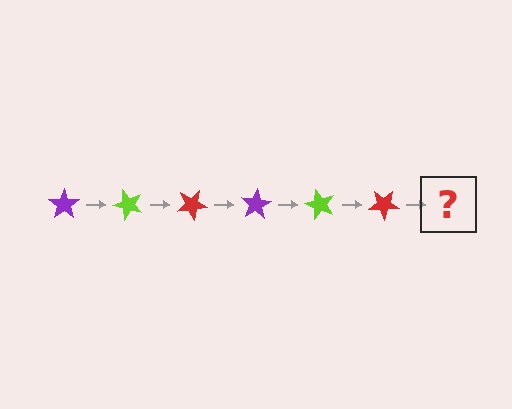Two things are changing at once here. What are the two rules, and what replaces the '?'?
The two rules are that it rotates 50 degrees each step and the color cycles through purple, lime, and red. The '?' should be a purple star, rotated 300 degrees from the start.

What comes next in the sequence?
The next element should be a purple star, rotated 300 degrees from the start.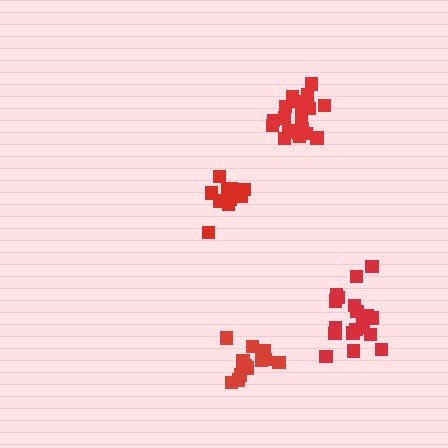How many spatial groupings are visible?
There are 4 spatial groupings.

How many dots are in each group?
Group 1: 13 dots, Group 2: 19 dots, Group 3: 19 dots, Group 4: 13 dots (64 total).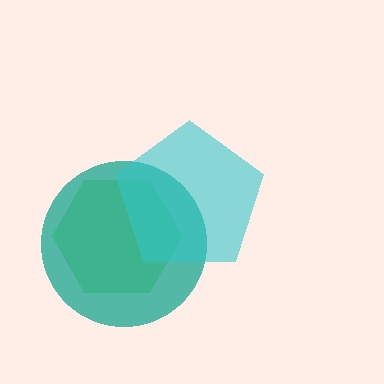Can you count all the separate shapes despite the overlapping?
Yes, there are 3 separate shapes.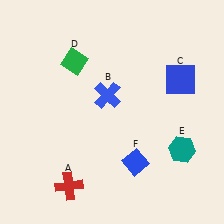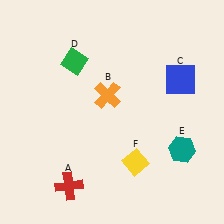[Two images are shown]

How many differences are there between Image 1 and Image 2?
There are 2 differences between the two images.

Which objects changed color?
B changed from blue to orange. F changed from blue to yellow.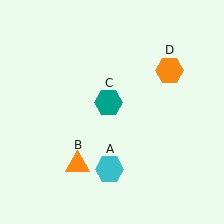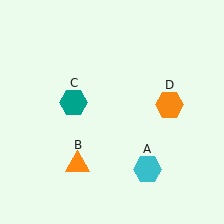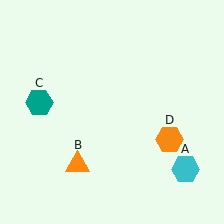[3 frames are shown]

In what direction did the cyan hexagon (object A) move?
The cyan hexagon (object A) moved right.